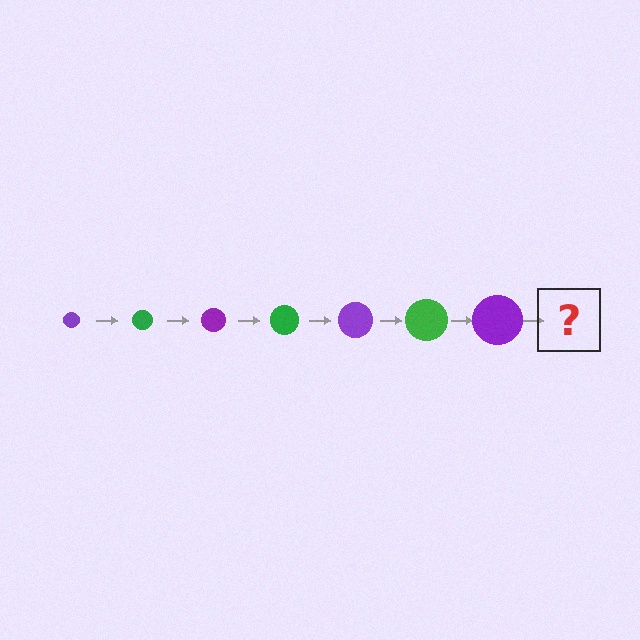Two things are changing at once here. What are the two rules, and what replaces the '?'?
The two rules are that the circle grows larger each step and the color cycles through purple and green. The '?' should be a green circle, larger than the previous one.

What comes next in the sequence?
The next element should be a green circle, larger than the previous one.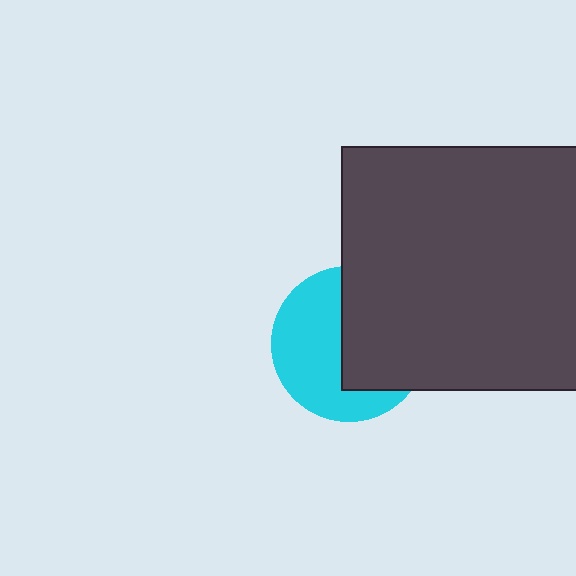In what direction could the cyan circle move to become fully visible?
The cyan circle could move left. That would shift it out from behind the dark gray square entirely.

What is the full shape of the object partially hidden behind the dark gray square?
The partially hidden object is a cyan circle.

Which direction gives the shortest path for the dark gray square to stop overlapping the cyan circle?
Moving right gives the shortest separation.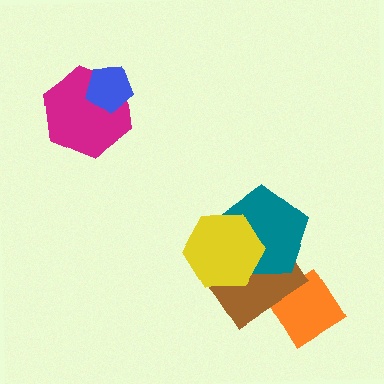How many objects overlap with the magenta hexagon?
1 object overlaps with the magenta hexagon.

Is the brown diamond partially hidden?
Yes, it is partially covered by another shape.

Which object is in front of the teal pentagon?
The yellow hexagon is in front of the teal pentagon.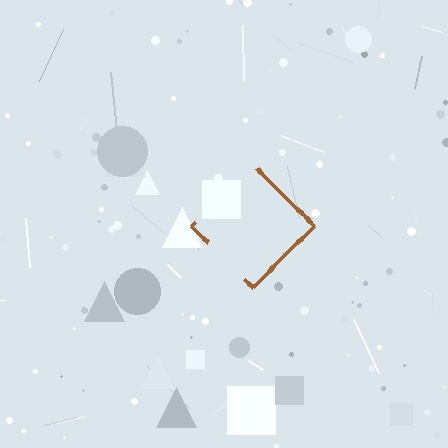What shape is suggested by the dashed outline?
The dashed outline suggests a diamond.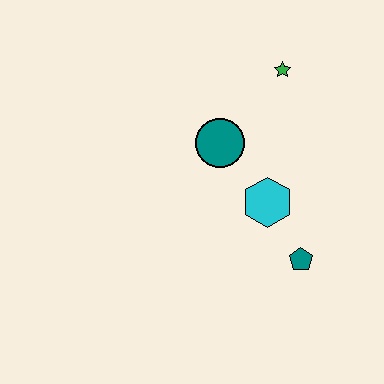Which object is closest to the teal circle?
The cyan hexagon is closest to the teal circle.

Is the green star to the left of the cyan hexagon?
No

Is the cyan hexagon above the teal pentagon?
Yes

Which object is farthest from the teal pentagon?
The green star is farthest from the teal pentagon.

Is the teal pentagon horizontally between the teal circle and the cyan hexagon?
No